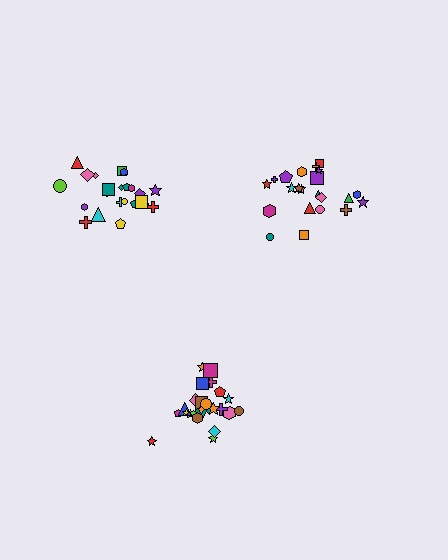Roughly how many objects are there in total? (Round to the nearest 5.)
Roughly 70 objects in total.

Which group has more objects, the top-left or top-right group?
The top-left group.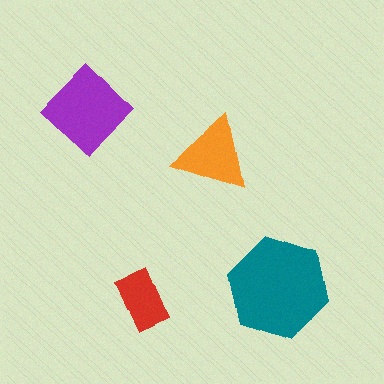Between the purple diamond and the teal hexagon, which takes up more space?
The teal hexagon.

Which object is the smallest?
The red rectangle.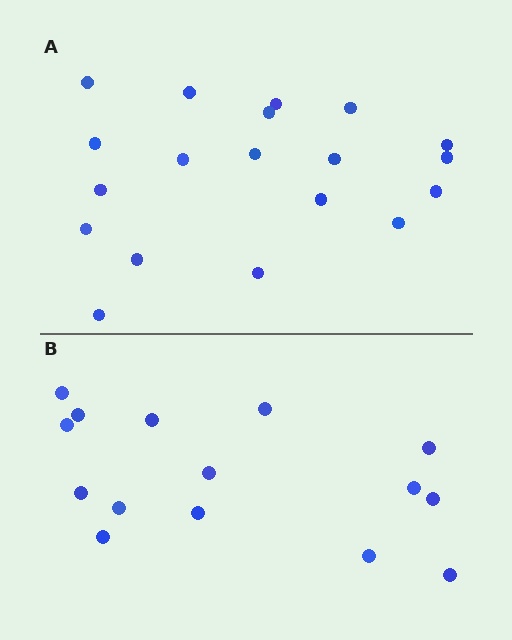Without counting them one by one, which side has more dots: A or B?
Region A (the top region) has more dots.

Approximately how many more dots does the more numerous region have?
Region A has about 4 more dots than region B.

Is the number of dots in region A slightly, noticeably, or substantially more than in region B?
Region A has noticeably more, but not dramatically so. The ratio is roughly 1.3 to 1.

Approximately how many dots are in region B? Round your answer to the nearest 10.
About 20 dots. (The exact count is 15, which rounds to 20.)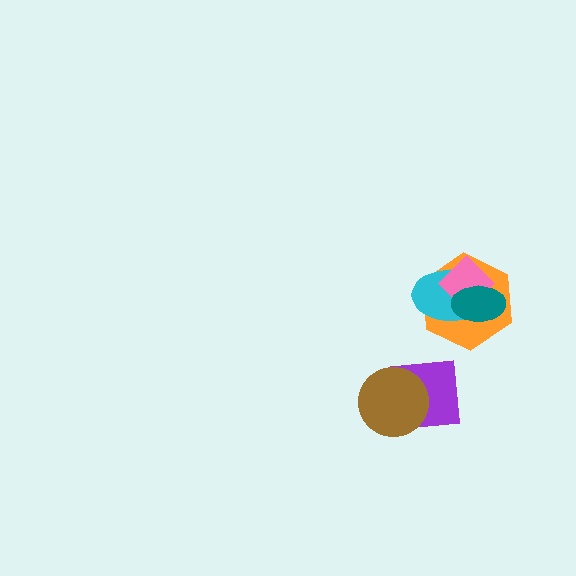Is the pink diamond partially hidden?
Yes, it is partially covered by another shape.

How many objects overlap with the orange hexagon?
3 objects overlap with the orange hexagon.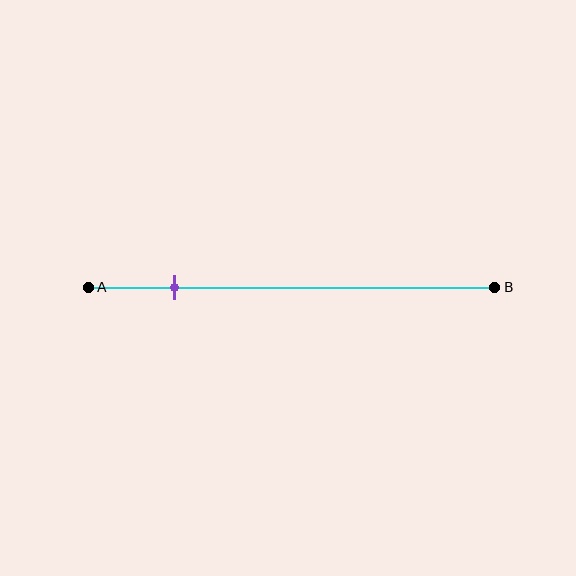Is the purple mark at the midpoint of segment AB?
No, the mark is at about 20% from A, not at the 50% midpoint.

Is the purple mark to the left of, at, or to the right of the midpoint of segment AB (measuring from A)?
The purple mark is to the left of the midpoint of segment AB.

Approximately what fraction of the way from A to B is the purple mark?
The purple mark is approximately 20% of the way from A to B.